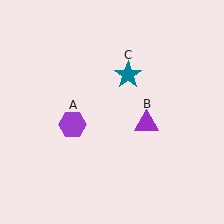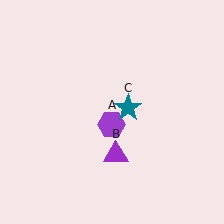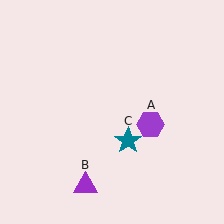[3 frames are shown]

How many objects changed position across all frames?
3 objects changed position: purple hexagon (object A), purple triangle (object B), teal star (object C).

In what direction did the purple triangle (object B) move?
The purple triangle (object B) moved down and to the left.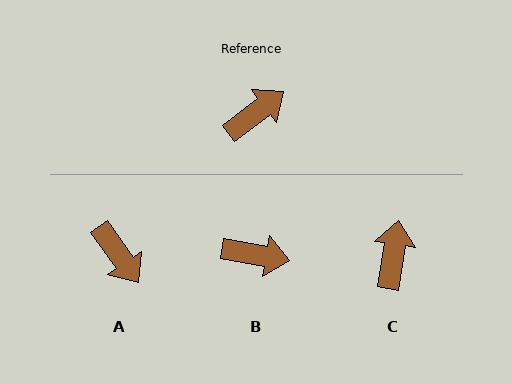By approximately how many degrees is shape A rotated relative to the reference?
Approximately 93 degrees clockwise.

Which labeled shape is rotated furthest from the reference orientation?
A, about 93 degrees away.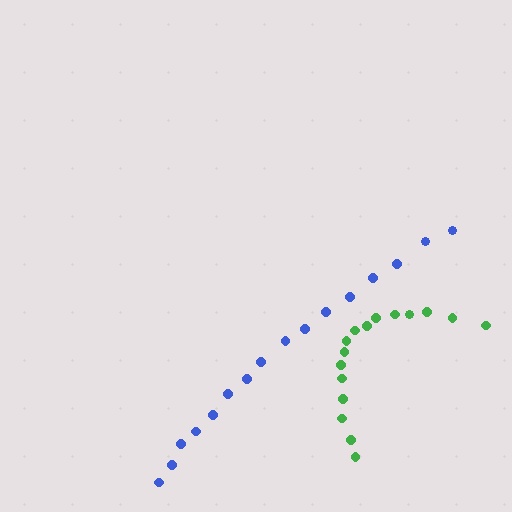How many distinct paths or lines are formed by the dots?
There are 2 distinct paths.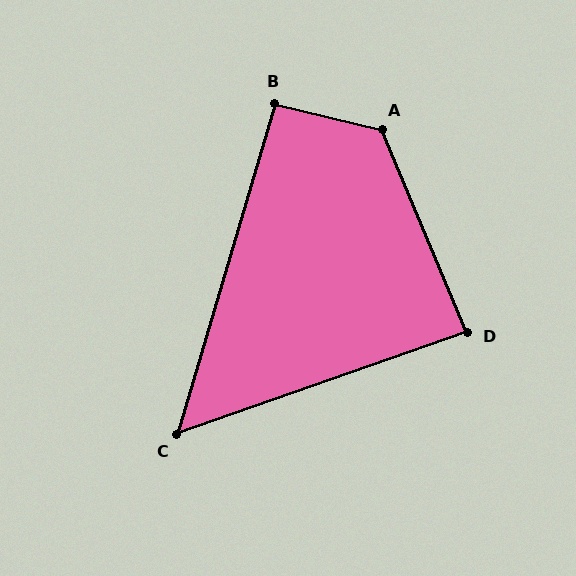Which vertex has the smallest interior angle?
C, at approximately 54 degrees.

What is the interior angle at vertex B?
Approximately 93 degrees (approximately right).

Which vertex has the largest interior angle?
A, at approximately 126 degrees.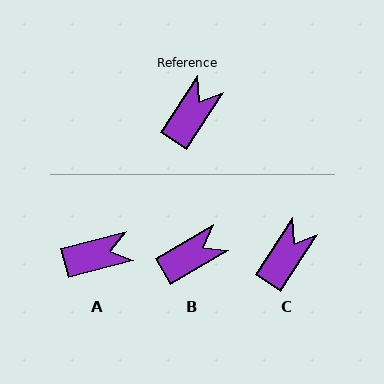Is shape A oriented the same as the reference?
No, it is off by about 42 degrees.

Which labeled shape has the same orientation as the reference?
C.